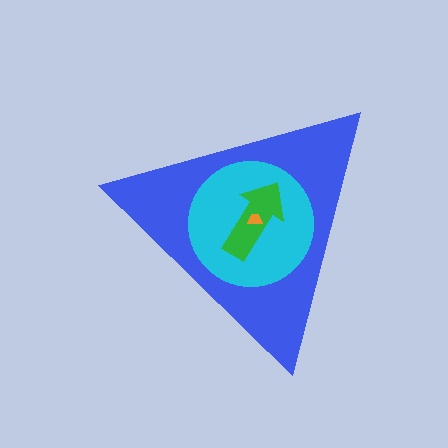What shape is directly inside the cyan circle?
The green arrow.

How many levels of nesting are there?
4.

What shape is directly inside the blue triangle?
The cyan circle.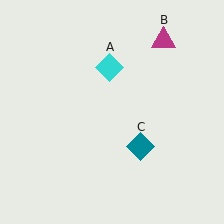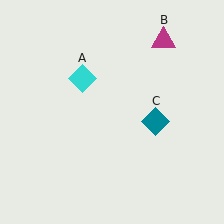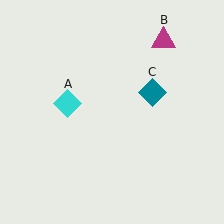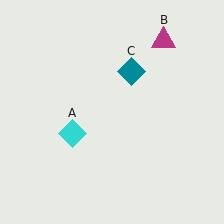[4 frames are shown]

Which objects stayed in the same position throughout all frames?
Magenta triangle (object B) remained stationary.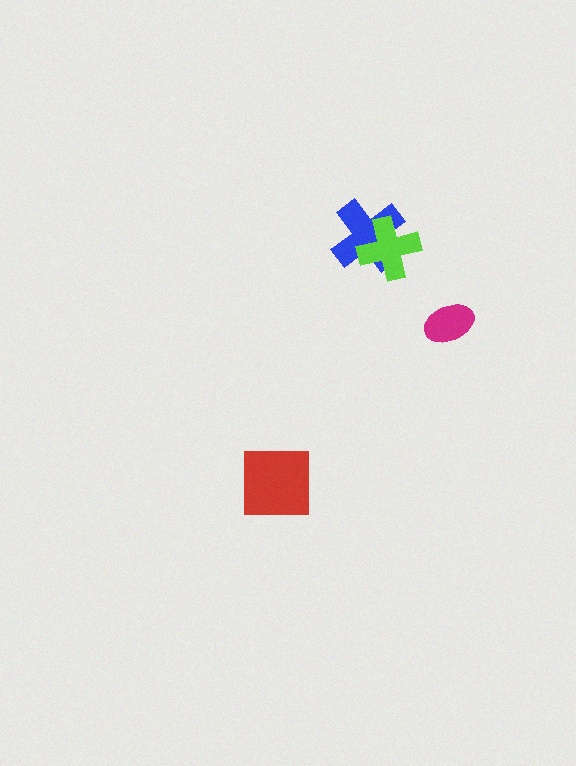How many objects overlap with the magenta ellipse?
0 objects overlap with the magenta ellipse.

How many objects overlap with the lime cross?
1 object overlaps with the lime cross.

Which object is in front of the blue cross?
The lime cross is in front of the blue cross.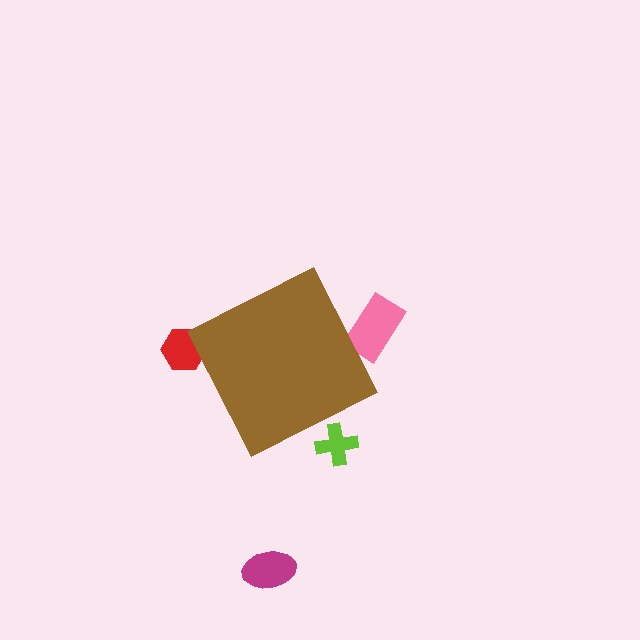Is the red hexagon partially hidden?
Yes, the red hexagon is partially hidden behind the brown diamond.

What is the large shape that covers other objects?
A brown diamond.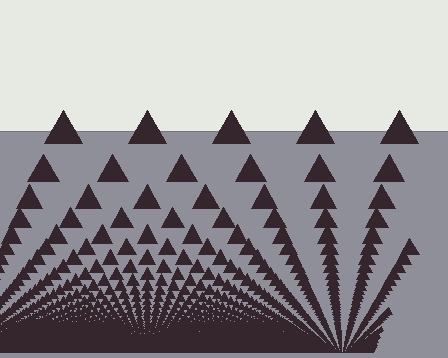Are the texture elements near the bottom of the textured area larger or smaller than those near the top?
Smaller. The gradient is inverted — elements near the bottom are smaller and denser.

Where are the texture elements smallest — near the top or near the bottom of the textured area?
Near the bottom.